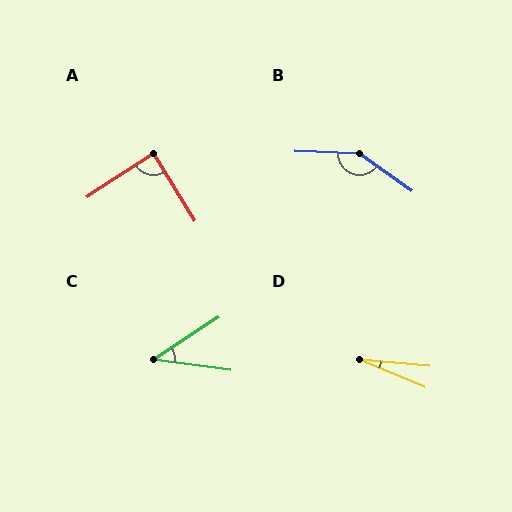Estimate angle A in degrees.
Approximately 89 degrees.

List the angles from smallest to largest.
D (17°), C (41°), A (89°), B (147°).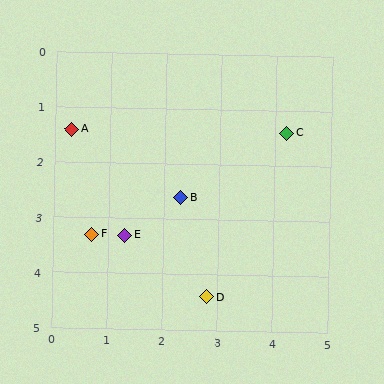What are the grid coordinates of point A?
Point A is at approximately (0.3, 1.4).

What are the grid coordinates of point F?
Point F is at approximately (0.7, 3.3).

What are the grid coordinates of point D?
Point D is at approximately (2.8, 4.4).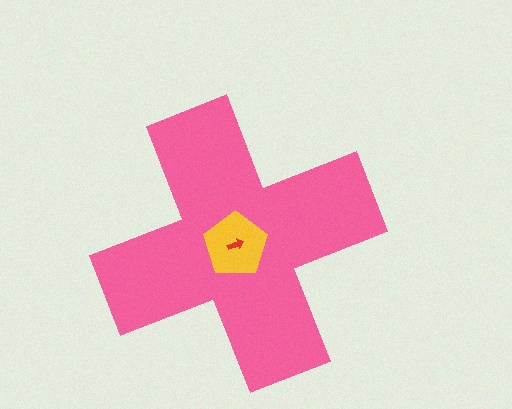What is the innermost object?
The red arrow.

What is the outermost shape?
The pink cross.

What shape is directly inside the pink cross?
The yellow pentagon.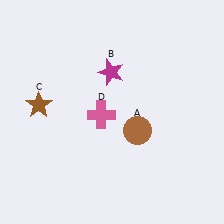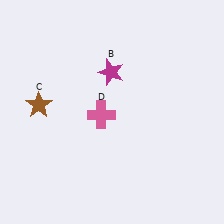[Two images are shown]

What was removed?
The brown circle (A) was removed in Image 2.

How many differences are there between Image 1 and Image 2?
There is 1 difference between the two images.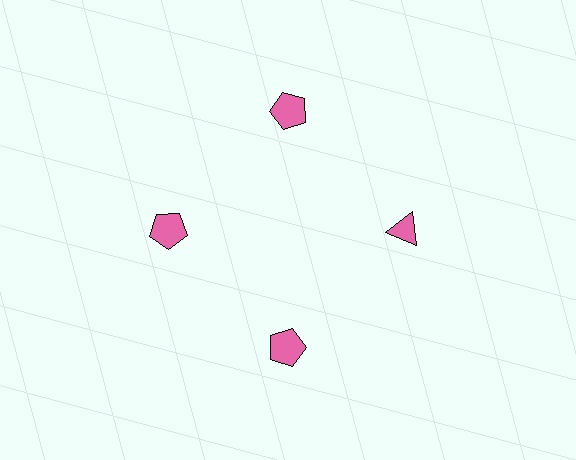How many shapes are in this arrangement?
There are 4 shapes arranged in a ring pattern.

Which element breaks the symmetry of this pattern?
The pink triangle at roughly the 3 o'clock position breaks the symmetry. All other shapes are pink pentagons.